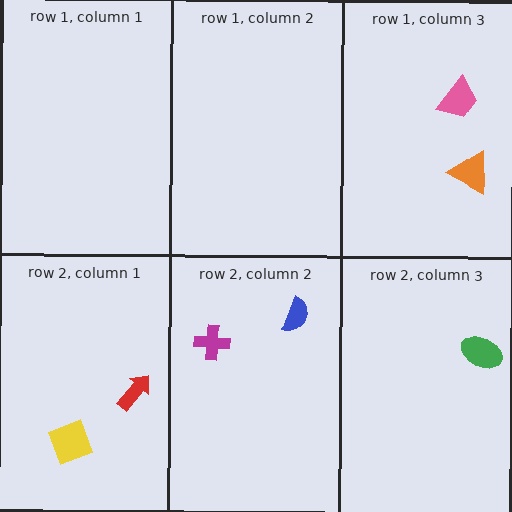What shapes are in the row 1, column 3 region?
The orange triangle, the pink trapezoid.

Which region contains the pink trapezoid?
The row 1, column 3 region.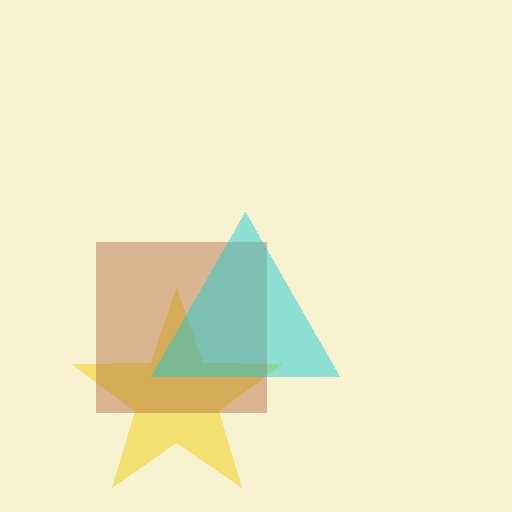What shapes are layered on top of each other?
The layered shapes are: a yellow star, a brown square, a cyan triangle.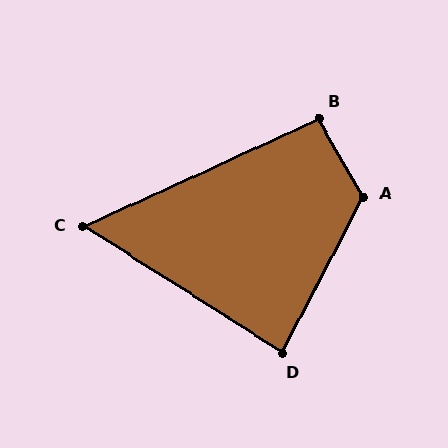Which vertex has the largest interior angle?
A, at approximately 123 degrees.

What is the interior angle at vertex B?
Approximately 95 degrees (approximately right).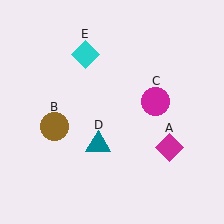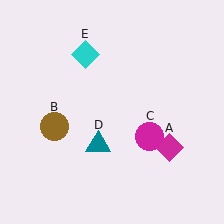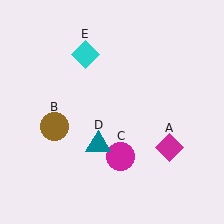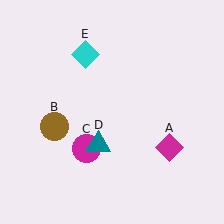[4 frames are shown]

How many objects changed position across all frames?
1 object changed position: magenta circle (object C).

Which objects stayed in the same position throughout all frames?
Magenta diamond (object A) and brown circle (object B) and teal triangle (object D) and cyan diamond (object E) remained stationary.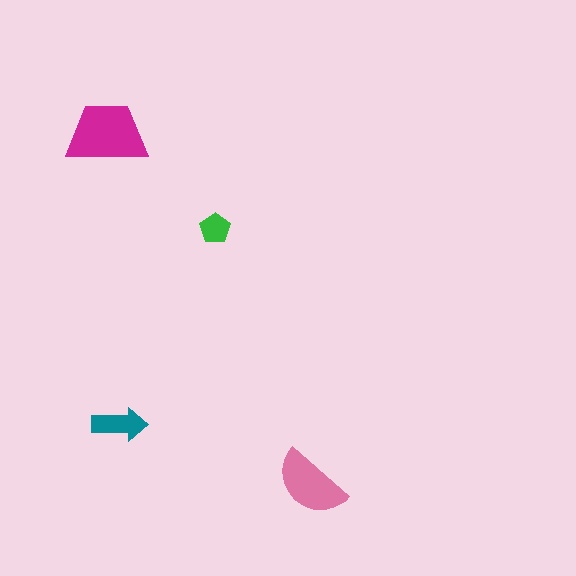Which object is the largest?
The magenta trapezoid.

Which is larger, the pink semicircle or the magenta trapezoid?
The magenta trapezoid.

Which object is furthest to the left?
The magenta trapezoid is leftmost.